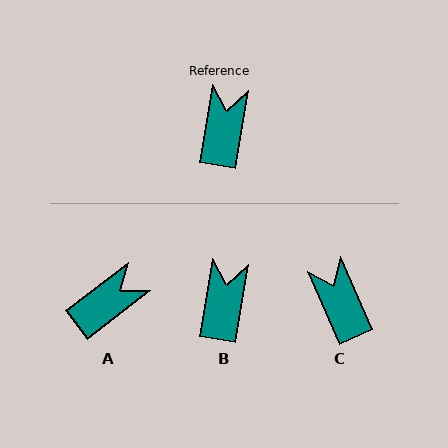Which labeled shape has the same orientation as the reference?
B.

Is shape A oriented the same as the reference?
No, it is off by about 43 degrees.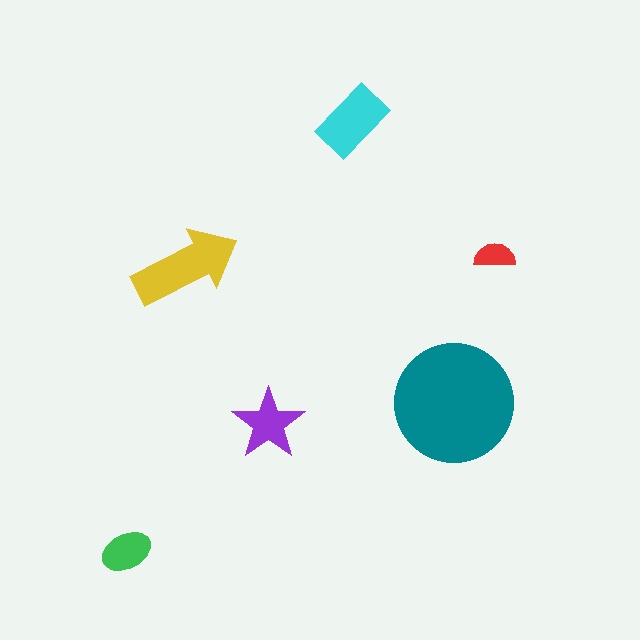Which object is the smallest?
The red semicircle.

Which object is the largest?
The teal circle.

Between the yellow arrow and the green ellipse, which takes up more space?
The yellow arrow.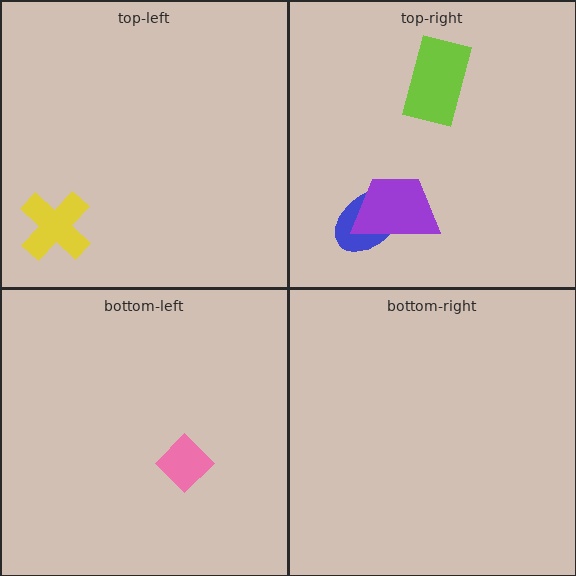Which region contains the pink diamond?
The bottom-left region.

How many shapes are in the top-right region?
3.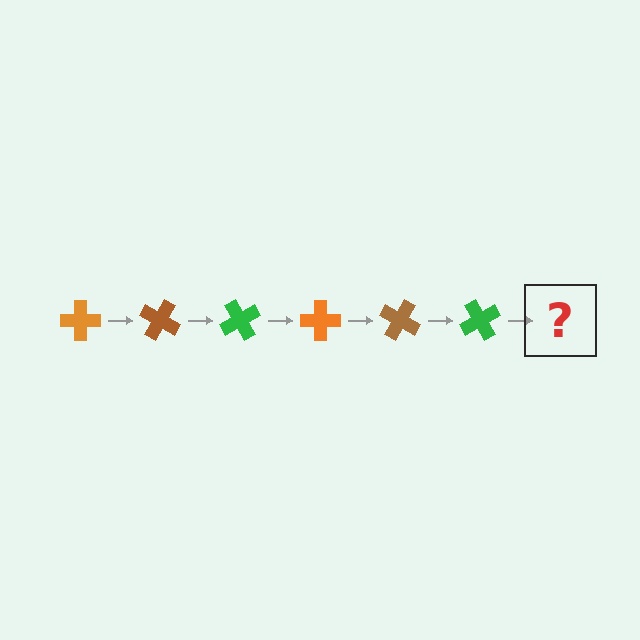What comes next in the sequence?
The next element should be an orange cross, rotated 180 degrees from the start.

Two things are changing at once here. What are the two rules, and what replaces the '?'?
The two rules are that it rotates 30 degrees each step and the color cycles through orange, brown, and green. The '?' should be an orange cross, rotated 180 degrees from the start.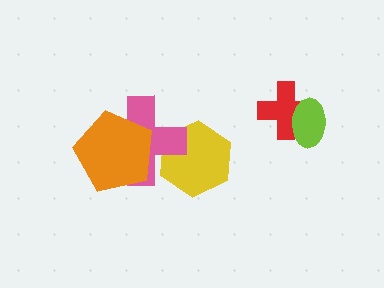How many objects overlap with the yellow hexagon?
1 object overlaps with the yellow hexagon.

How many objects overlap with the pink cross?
2 objects overlap with the pink cross.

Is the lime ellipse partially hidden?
No, no other shape covers it.